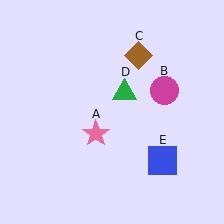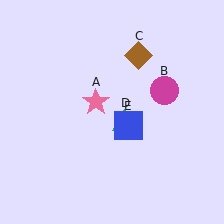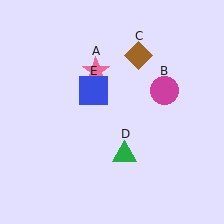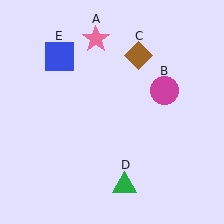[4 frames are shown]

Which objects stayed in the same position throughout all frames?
Magenta circle (object B) and brown diamond (object C) remained stationary.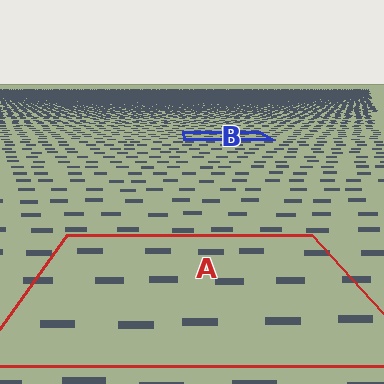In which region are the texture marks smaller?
The texture marks are smaller in region B, because it is farther away.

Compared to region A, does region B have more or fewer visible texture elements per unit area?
Region B has more texture elements per unit area — they are packed more densely because it is farther away.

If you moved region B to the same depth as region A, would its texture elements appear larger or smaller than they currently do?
They would appear larger. At a closer depth, the same texture elements are projected at a bigger on-screen size.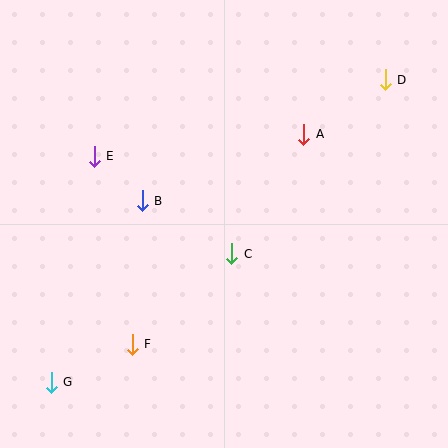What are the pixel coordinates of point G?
Point G is at (51, 382).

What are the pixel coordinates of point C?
Point C is at (232, 254).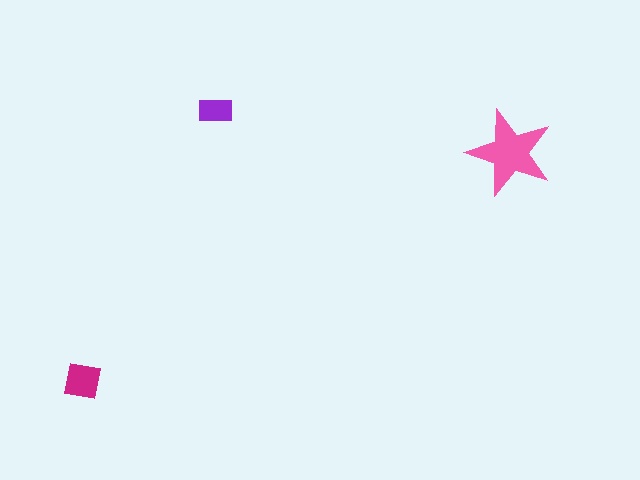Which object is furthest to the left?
The magenta square is leftmost.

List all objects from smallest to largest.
The purple rectangle, the magenta square, the pink star.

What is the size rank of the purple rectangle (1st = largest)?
3rd.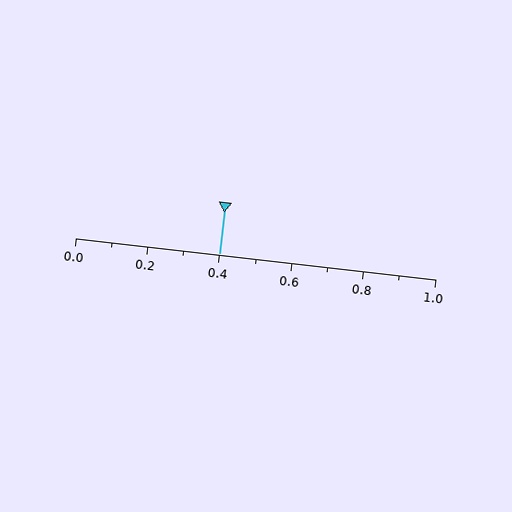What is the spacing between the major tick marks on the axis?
The major ticks are spaced 0.2 apart.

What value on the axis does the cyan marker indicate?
The marker indicates approximately 0.4.